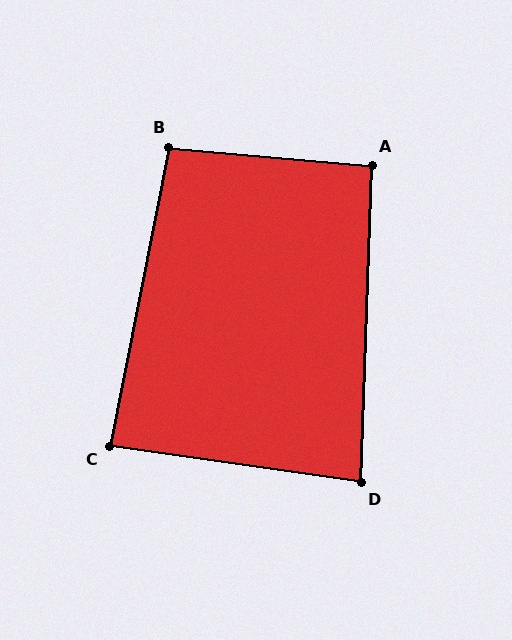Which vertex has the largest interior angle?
B, at approximately 96 degrees.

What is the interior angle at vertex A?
Approximately 93 degrees (approximately right).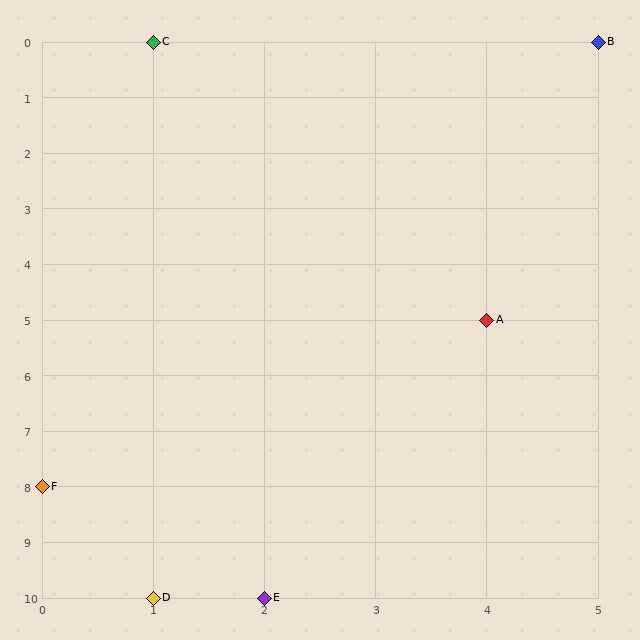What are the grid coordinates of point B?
Point B is at grid coordinates (5, 0).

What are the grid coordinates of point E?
Point E is at grid coordinates (2, 10).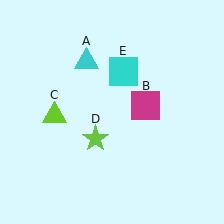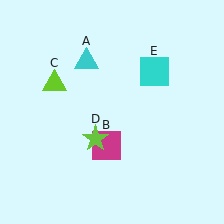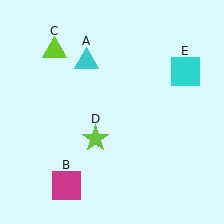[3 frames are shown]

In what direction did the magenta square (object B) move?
The magenta square (object B) moved down and to the left.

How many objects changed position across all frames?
3 objects changed position: magenta square (object B), lime triangle (object C), cyan square (object E).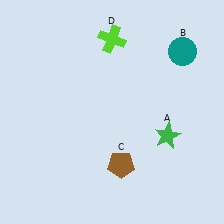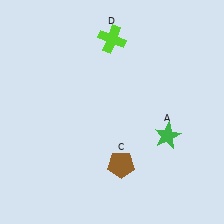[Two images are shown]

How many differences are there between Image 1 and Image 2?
There is 1 difference between the two images.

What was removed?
The teal circle (B) was removed in Image 2.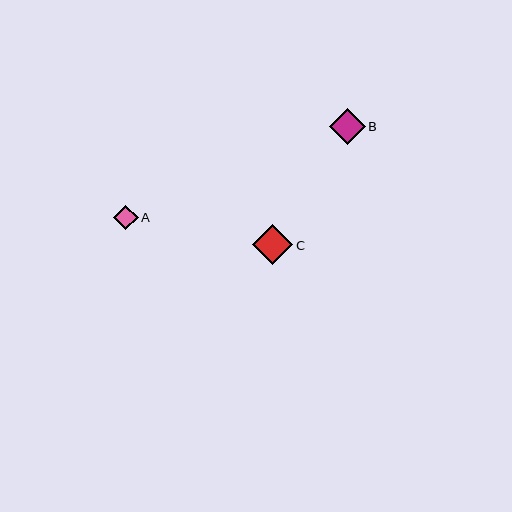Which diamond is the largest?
Diamond C is the largest with a size of approximately 40 pixels.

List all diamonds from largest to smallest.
From largest to smallest: C, B, A.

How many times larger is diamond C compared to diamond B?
Diamond C is approximately 1.1 times the size of diamond B.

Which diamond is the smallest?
Diamond A is the smallest with a size of approximately 24 pixels.